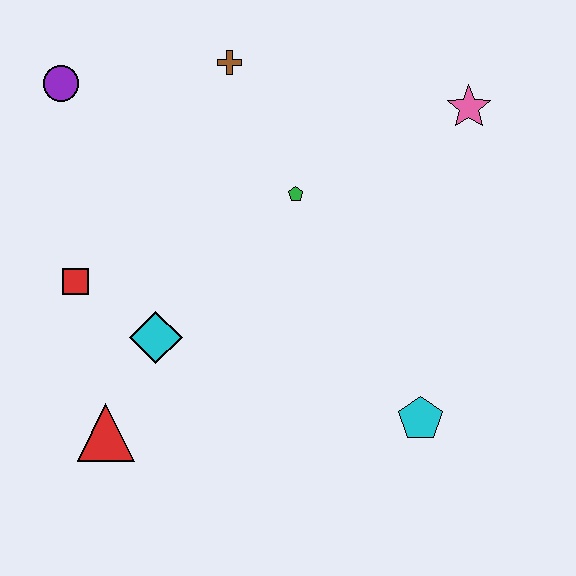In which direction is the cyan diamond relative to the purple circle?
The cyan diamond is below the purple circle.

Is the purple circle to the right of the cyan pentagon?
No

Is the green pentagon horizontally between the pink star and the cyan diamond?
Yes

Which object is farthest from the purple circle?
The cyan pentagon is farthest from the purple circle.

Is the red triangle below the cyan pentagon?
Yes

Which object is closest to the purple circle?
The brown cross is closest to the purple circle.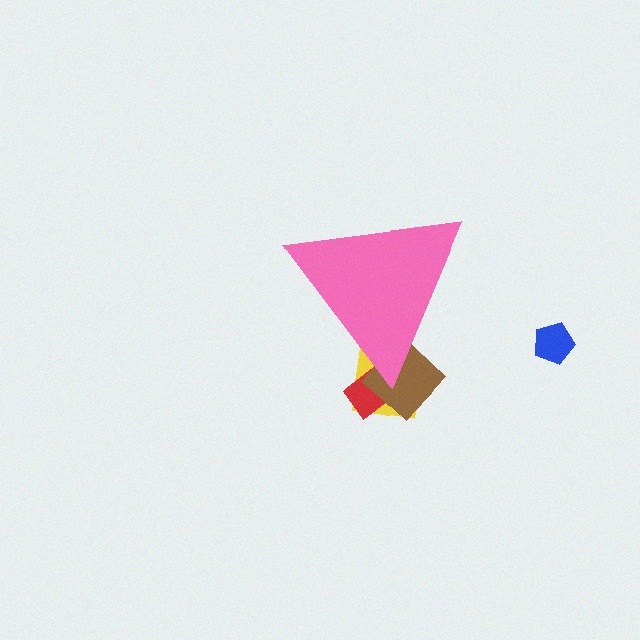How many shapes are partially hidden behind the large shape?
3 shapes are partially hidden.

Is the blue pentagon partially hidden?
No, the blue pentagon is fully visible.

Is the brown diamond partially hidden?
Yes, the brown diamond is partially hidden behind the pink triangle.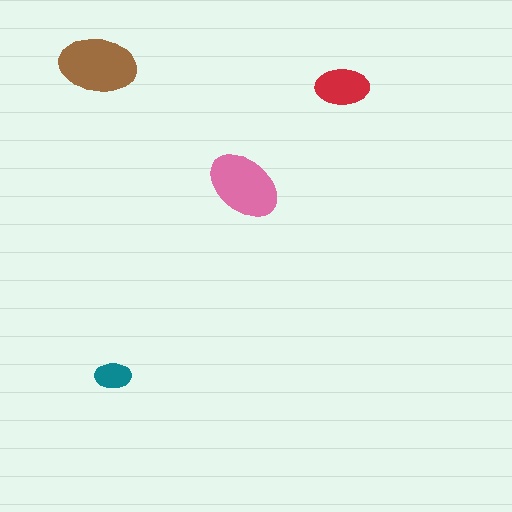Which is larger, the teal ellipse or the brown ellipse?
The brown one.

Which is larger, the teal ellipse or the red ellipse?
The red one.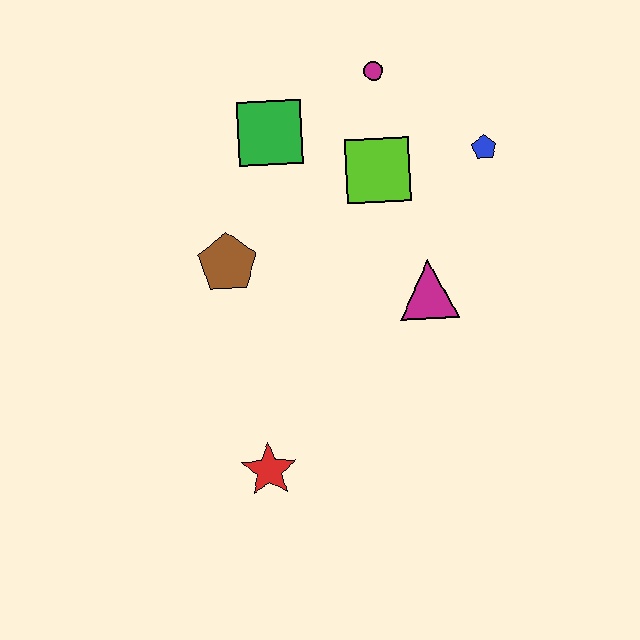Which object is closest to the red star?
The brown pentagon is closest to the red star.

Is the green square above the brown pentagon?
Yes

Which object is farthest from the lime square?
The red star is farthest from the lime square.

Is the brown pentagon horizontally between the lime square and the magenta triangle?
No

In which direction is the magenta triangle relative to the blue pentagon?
The magenta triangle is below the blue pentagon.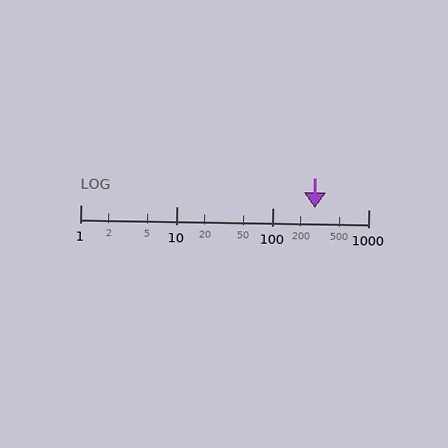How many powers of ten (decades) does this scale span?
The scale spans 3 decades, from 1 to 1000.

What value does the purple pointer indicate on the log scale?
The pointer indicates approximately 280.